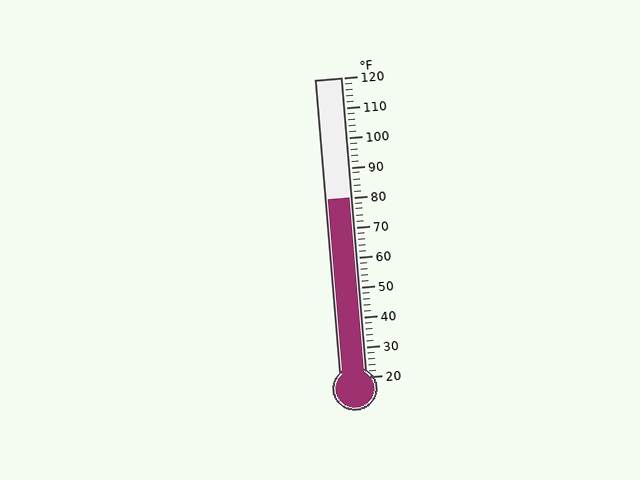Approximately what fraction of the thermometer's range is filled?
The thermometer is filled to approximately 60% of its range.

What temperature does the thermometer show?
The thermometer shows approximately 80°F.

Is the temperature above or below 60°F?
The temperature is above 60°F.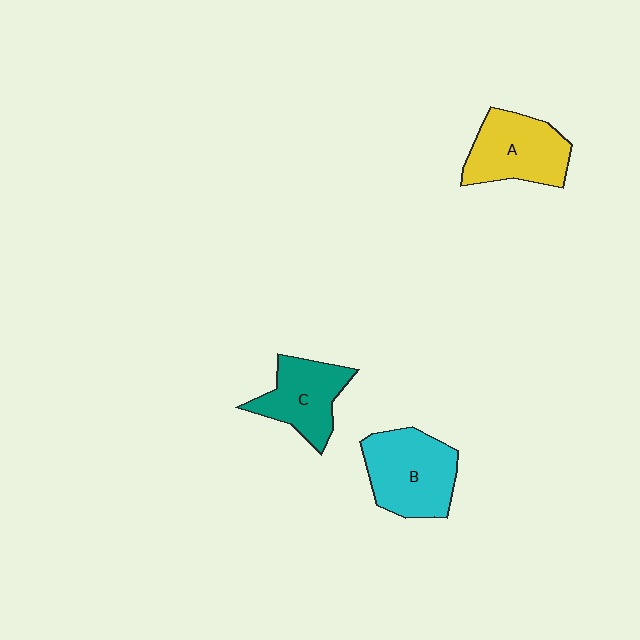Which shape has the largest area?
Shape B (cyan).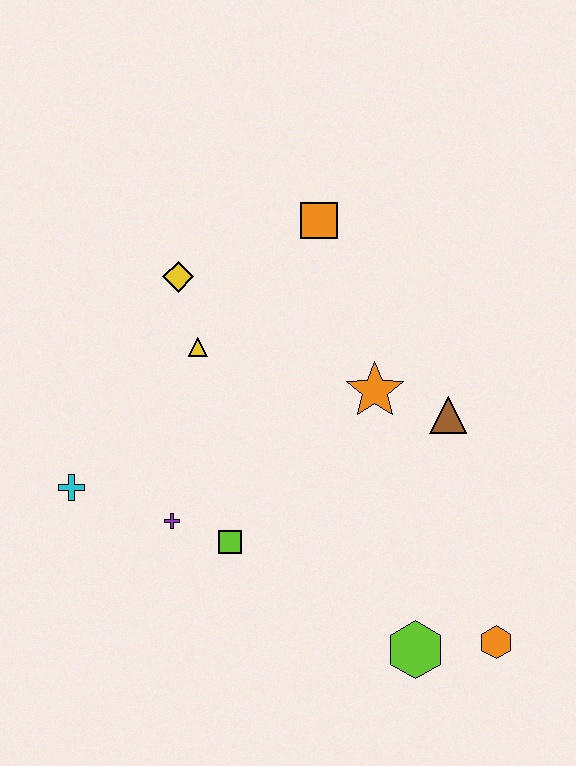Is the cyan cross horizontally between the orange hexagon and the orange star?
No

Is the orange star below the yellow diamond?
Yes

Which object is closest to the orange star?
The brown triangle is closest to the orange star.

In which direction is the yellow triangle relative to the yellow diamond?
The yellow triangle is below the yellow diamond.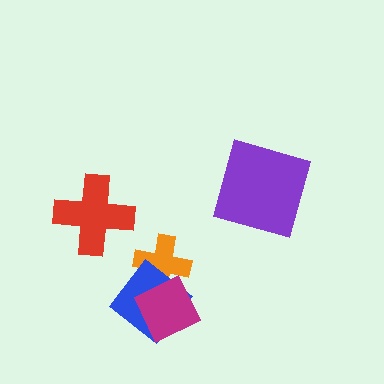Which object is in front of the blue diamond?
The magenta diamond is in front of the blue diamond.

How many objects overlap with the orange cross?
2 objects overlap with the orange cross.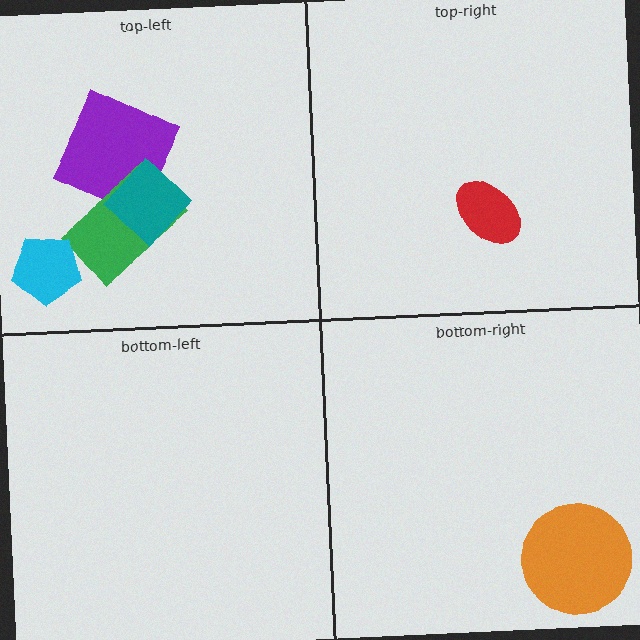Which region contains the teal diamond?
The top-left region.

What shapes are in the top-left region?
The purple square, the green rectangle, the cyan pentagon, the teal diamond.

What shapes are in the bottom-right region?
The orange circle.